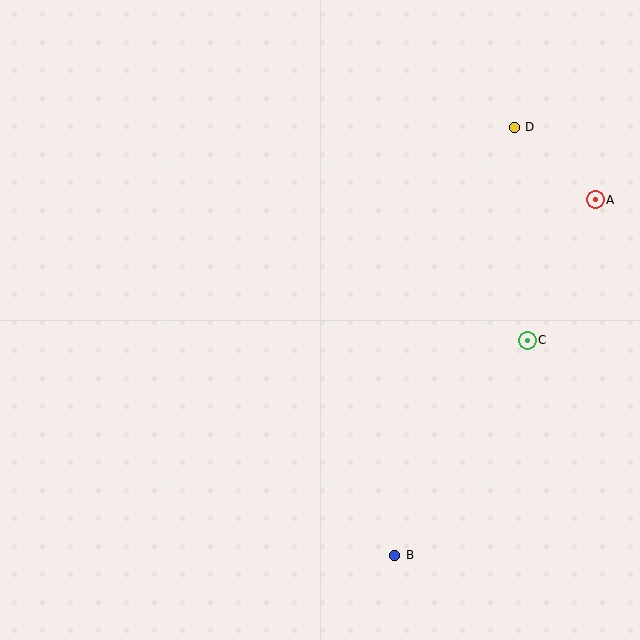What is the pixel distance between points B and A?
The distance between B and A is 408 pixels.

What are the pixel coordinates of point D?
Point D is at (514, 127).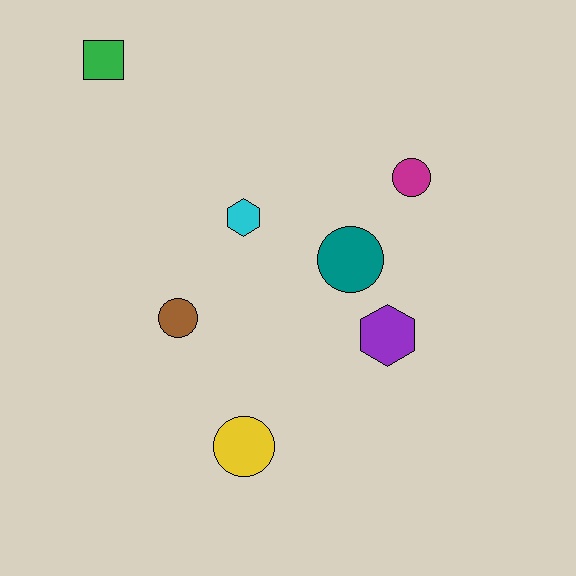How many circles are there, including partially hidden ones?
There are 4 circles.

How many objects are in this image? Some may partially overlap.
There are 7 objects.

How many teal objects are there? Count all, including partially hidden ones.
There is 1 teal object.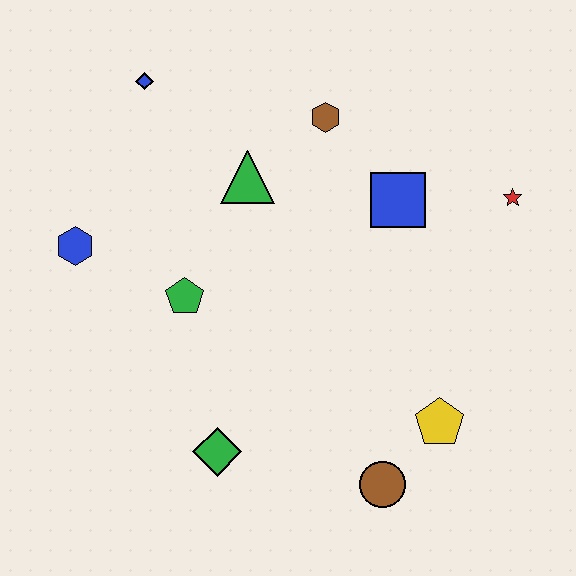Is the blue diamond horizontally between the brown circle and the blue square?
No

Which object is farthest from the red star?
The blue hexagon is farthest from the red star.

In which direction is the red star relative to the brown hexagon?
The red star is to the right of the brown hexagon.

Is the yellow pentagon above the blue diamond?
No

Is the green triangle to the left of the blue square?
Yes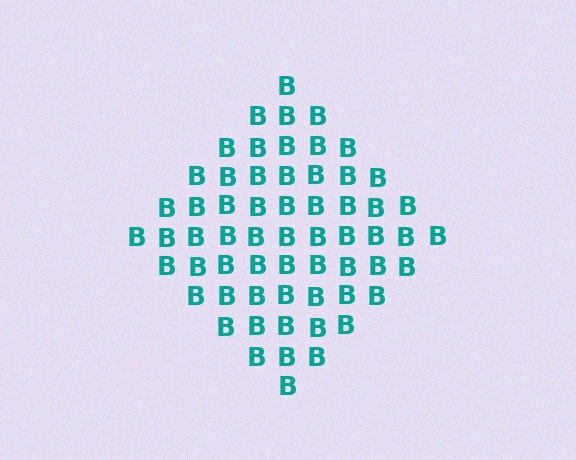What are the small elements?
The small elements are letter B's.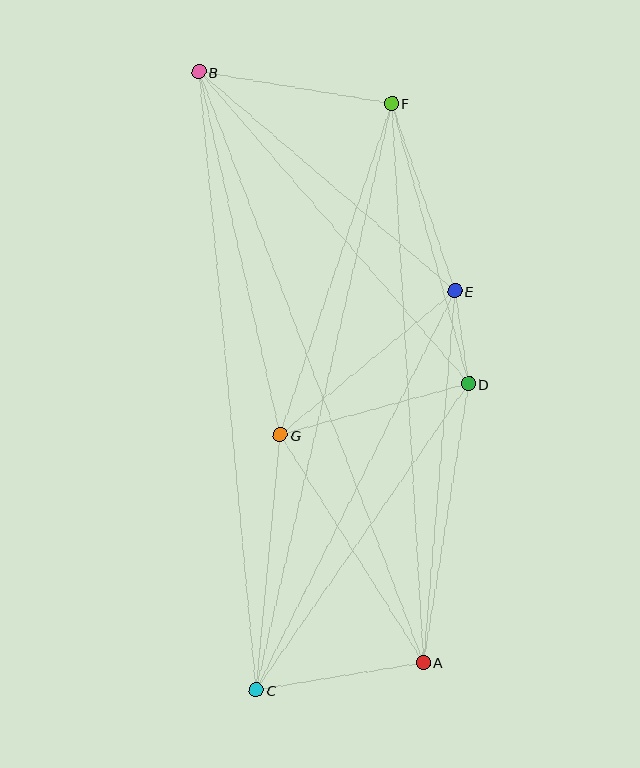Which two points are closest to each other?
Points D and E are closest to each other.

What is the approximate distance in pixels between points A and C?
The distance between A and C is approximately 169 pixels.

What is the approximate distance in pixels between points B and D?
The distance between B and D is approximately 412 pixels.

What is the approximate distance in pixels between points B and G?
The distance between B and G is approximately 372 pixels.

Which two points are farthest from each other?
Points A and B are farthest from each other.